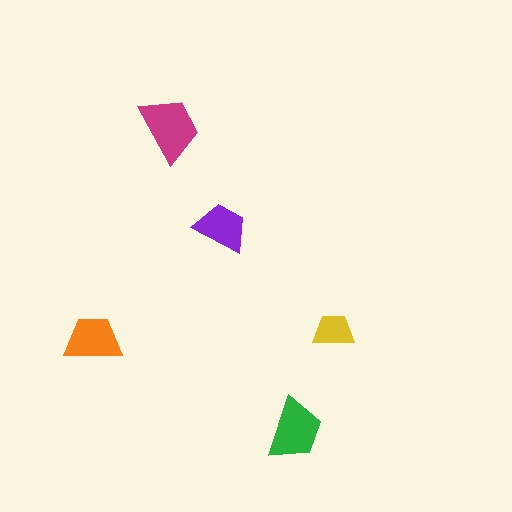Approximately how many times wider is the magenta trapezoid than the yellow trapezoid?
About 1.5 times wider.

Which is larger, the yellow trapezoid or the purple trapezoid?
The purple one.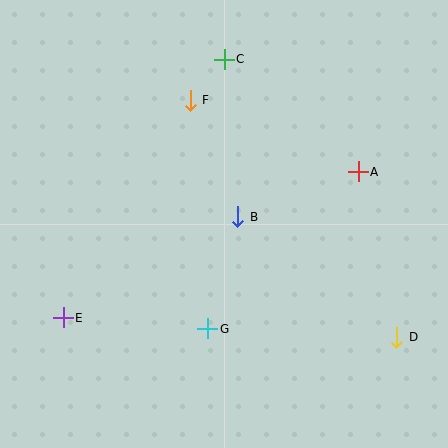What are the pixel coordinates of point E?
Point E is at (63, 318).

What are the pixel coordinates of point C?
Point C is at (224, 59).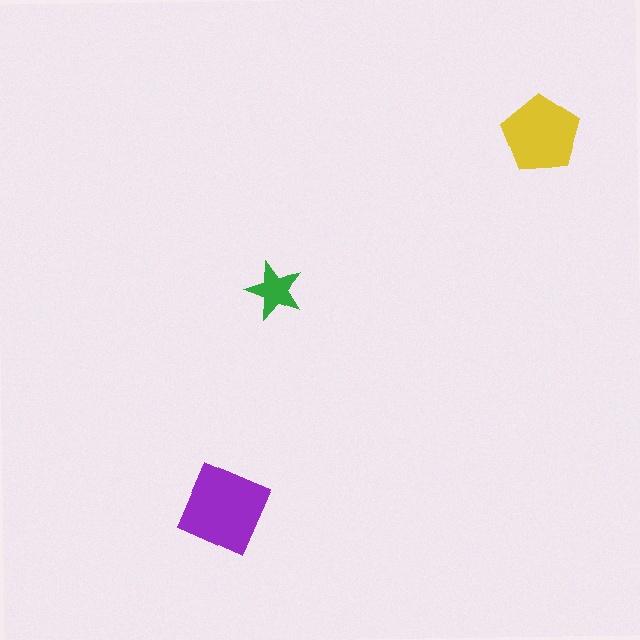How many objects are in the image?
There are 3 objects in the image.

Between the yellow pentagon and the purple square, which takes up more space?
The purple square.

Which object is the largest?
The purple square.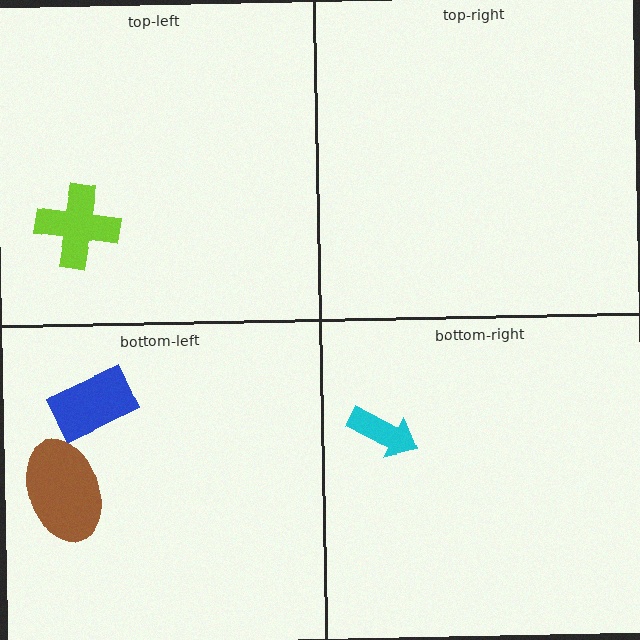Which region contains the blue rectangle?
The bottom-left region.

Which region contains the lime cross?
The top-left region.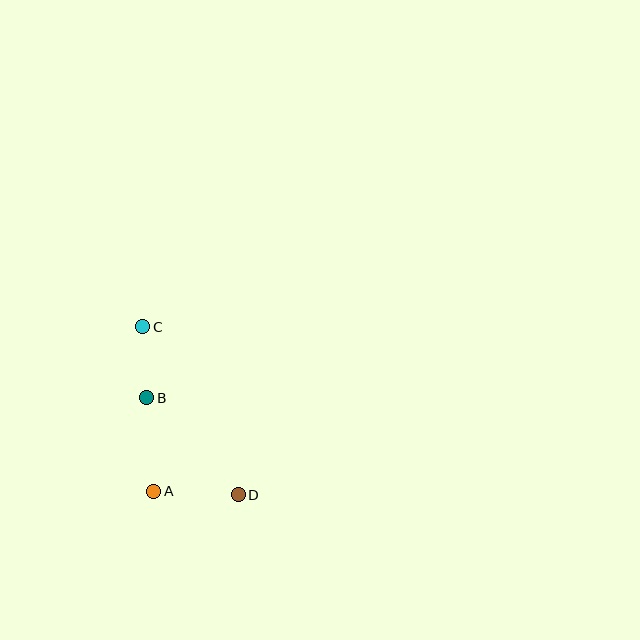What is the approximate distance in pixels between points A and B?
The distance between A and B is approximately 94 pixels.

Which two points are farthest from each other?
Points C and D are farthest from each other.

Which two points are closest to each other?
Points B and C are closest to each other.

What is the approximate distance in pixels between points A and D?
The distance between A and D is approximately 84 pixels.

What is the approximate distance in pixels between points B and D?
The distance between B and D is approximately 134 pixels.